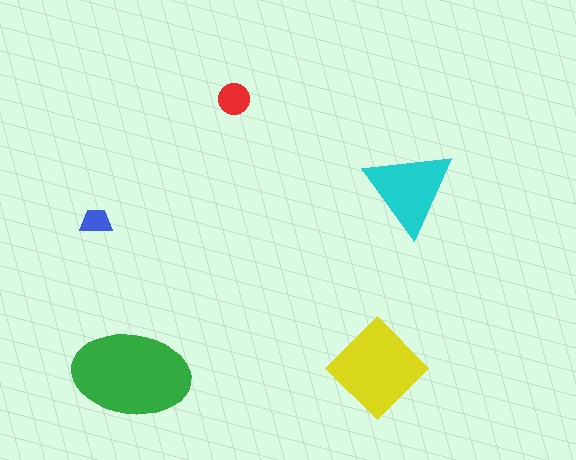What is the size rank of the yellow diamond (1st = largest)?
2nd.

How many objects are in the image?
There are 5 objects in the image.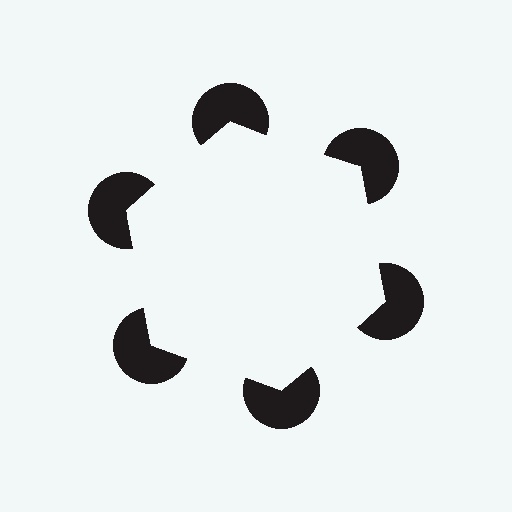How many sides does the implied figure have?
6 sides.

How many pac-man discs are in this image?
There are 6 — one at each vertex of the illusory hexagon.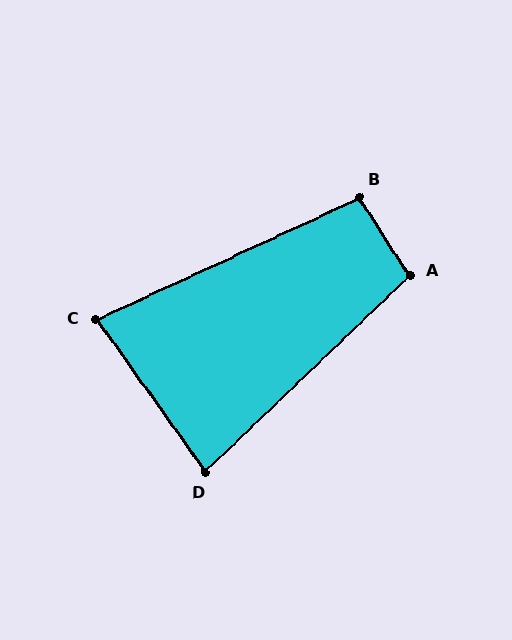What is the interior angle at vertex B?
Approximately 98 degrees (obtuse).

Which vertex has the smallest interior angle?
C, at approximately 79 degrees.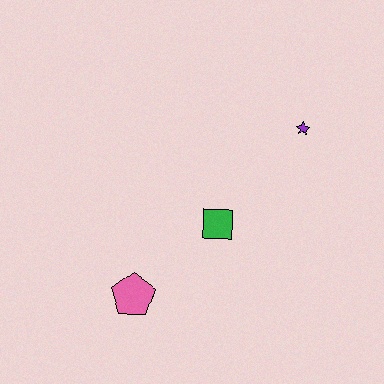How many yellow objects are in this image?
There are no yellow objects.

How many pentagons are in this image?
There is 1 pentagon.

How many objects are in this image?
There are 3 objects.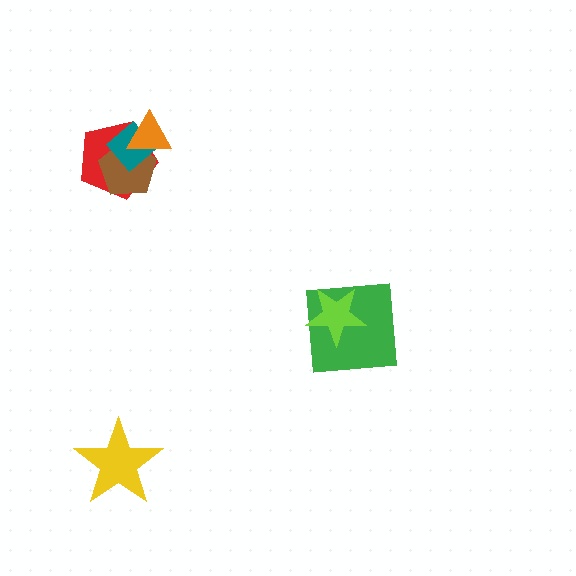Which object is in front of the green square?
The lime star is in front of the green square.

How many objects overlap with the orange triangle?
3 objects overlap with the orange triangle.